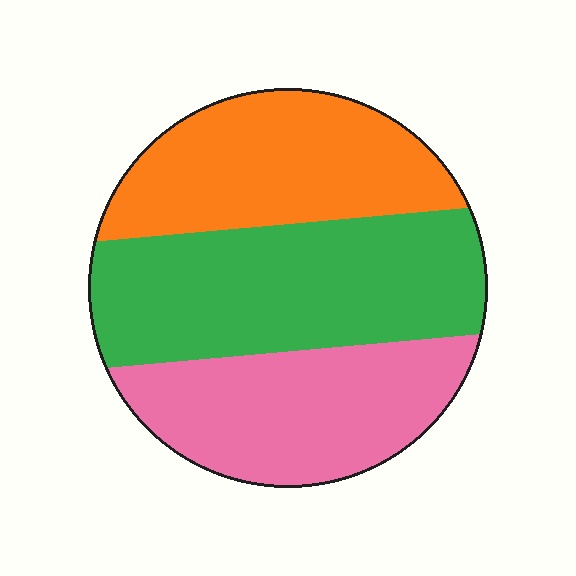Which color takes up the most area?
Green, at roughly 40%.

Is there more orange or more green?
Green.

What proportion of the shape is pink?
Pink covers about 30% of the shape.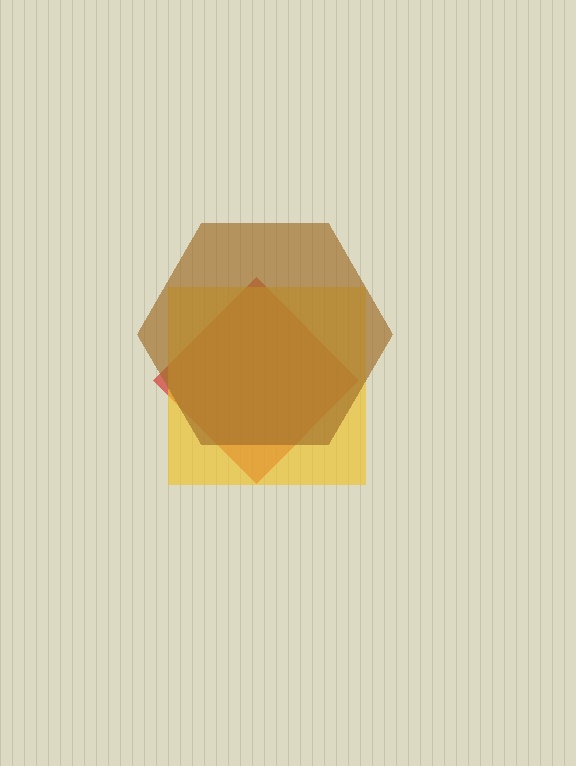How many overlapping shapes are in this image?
There are 3 overlapping shapes in the image.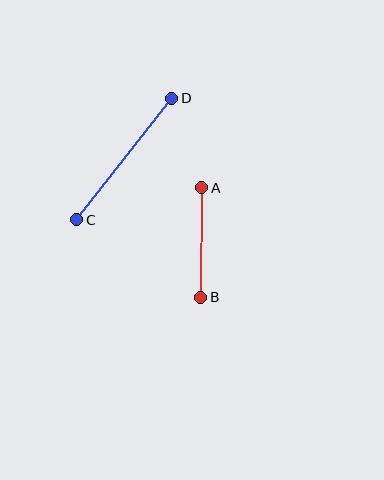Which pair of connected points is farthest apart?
Points C and D are farthest apart.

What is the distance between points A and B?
The distance is approximately 109 pixels.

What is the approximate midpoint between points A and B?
The midpoint is at approximately (201, 243) pixels.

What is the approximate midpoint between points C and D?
The midpoint is at approximately (124, 159) pixels.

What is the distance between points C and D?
The distance is approximately 154 pixels.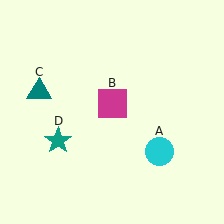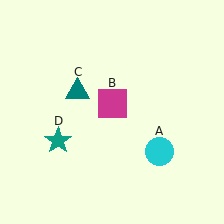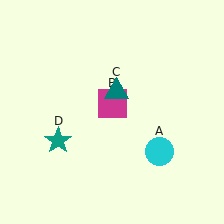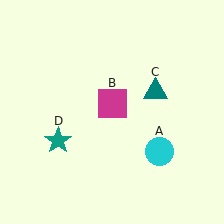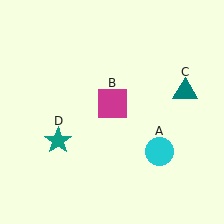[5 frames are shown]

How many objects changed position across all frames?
1 object changed position: teal triangle (object C).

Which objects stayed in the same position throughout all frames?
Cyan circle (object A) and magenta square (object B) and teal star (object D) remained stationary.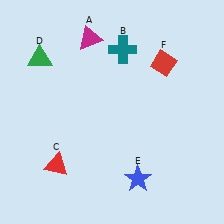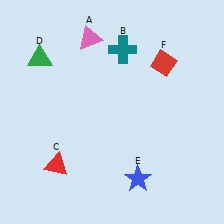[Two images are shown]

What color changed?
The triangle (A) changed from magenta in Image 1 to pink in Image 2.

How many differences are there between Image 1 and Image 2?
There is 1 difference between the two images.